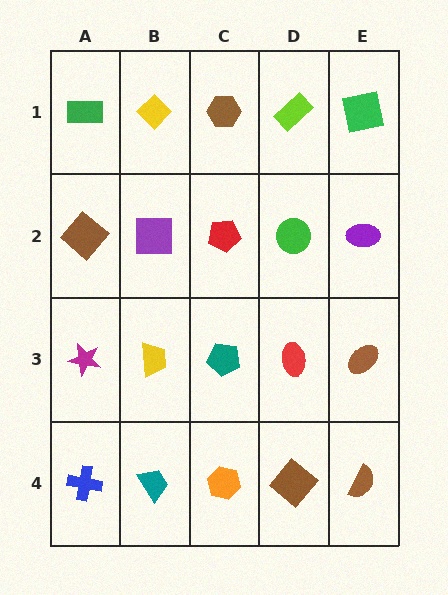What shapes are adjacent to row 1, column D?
A green circle (row 2, column D), a brown hexagon (row 1, column C), a green square (row 1, column E).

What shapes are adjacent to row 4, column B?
A yellow trapezoid (row 3, column B), a blue cross (row 4, column A), an orange hexagon (row 4, column C).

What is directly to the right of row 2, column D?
A purple ellipse.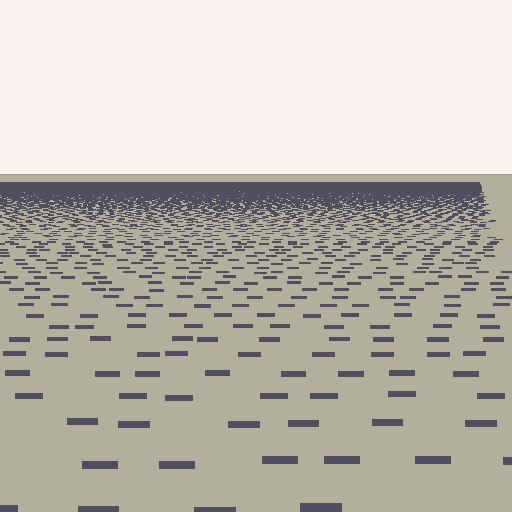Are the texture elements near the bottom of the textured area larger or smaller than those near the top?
Larger. Near the bottom, elements are closer to the viewer and appear at a bigger on-screen size.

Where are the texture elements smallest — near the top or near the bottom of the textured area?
Near the top.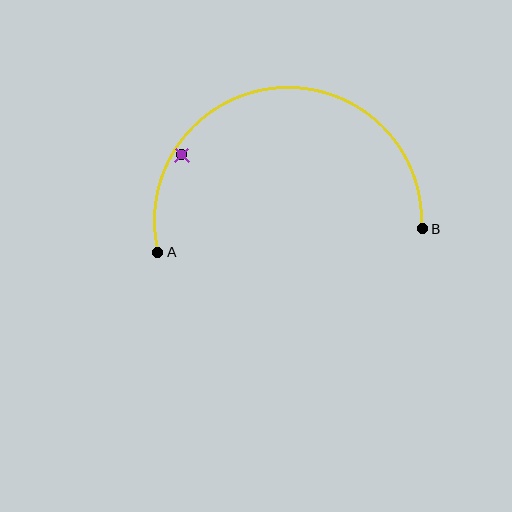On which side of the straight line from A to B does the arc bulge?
The arc bulges above the straight line connecting A and B.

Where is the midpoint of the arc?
The arc midpoint is the point on the curve farthest from the straight line joining A and B. It sits above that line.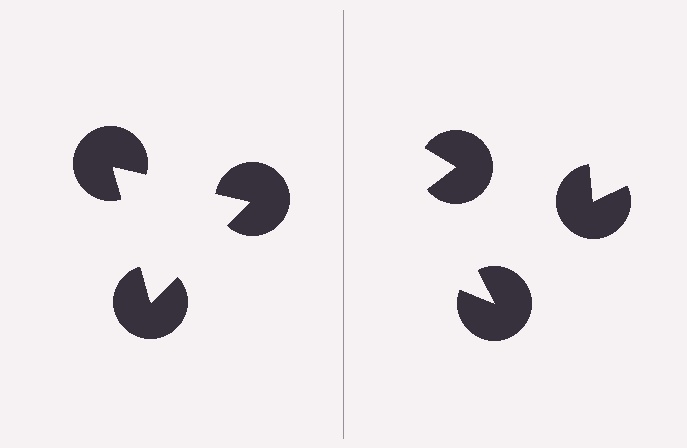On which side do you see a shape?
An illusory triangle appears on the left side. On the right side the wedge cuts are rotated, so no coherent shape forms.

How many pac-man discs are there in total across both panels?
6 — 3 on each side.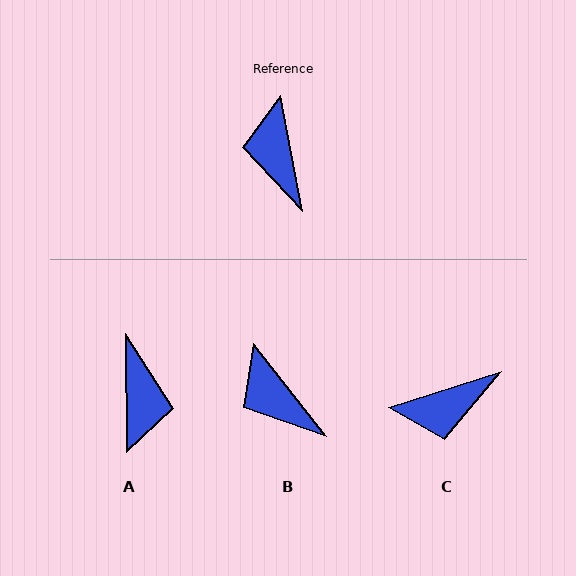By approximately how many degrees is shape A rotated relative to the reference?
Approximately 170 degrees counter-clockwise.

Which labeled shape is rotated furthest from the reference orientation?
A, about 170 degrees away.